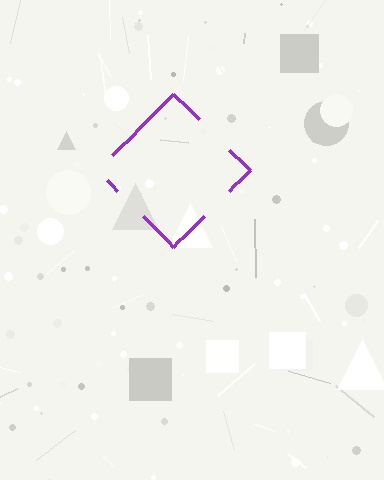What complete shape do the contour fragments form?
The contour fragments form a diamond.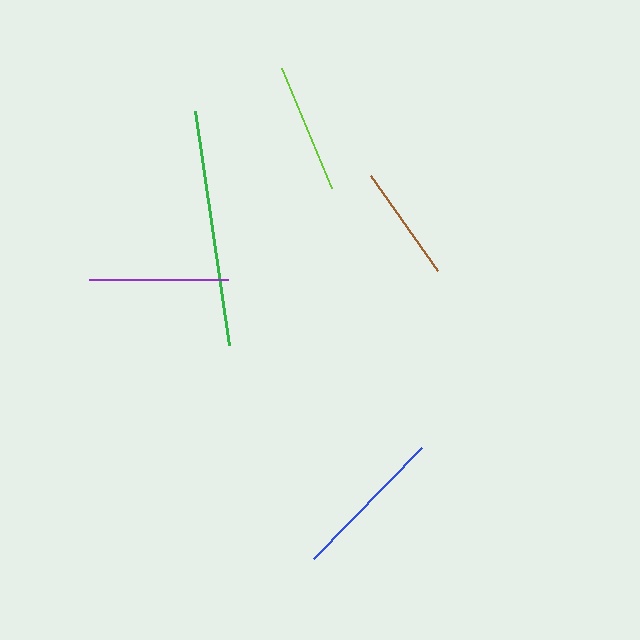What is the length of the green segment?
The green segment is approximately 236 pixels long.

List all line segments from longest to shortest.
From longest to shortest: green, blue, purple, lime, brown.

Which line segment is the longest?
The green line is the longest at approximately 236 pixels.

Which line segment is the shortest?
The brown line is the shortest at approximately 117 pixels.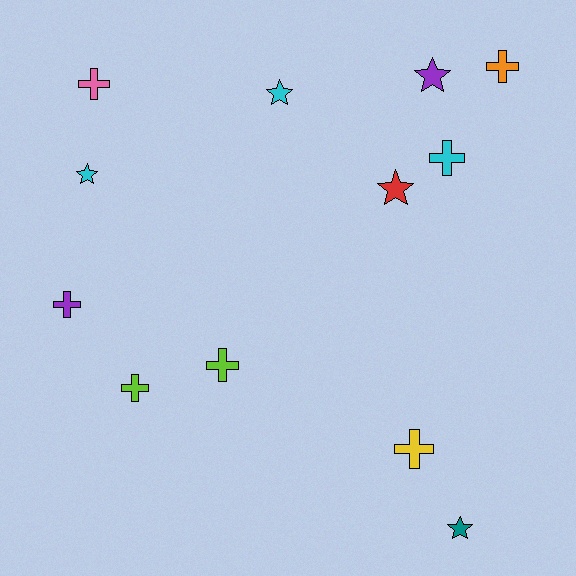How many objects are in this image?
There are 12 objects.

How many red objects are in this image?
There is 1 red object.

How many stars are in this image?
There are 5 stars.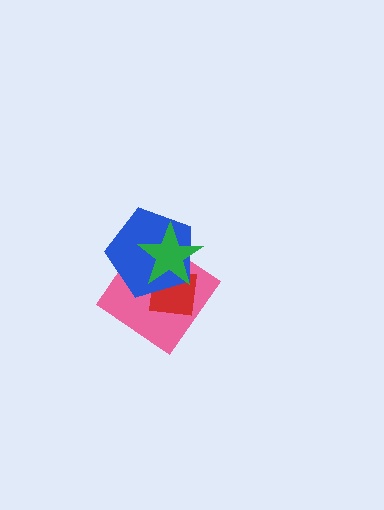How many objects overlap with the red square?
3 objects overlap with the red square.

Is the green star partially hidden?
No, no other shape covers it.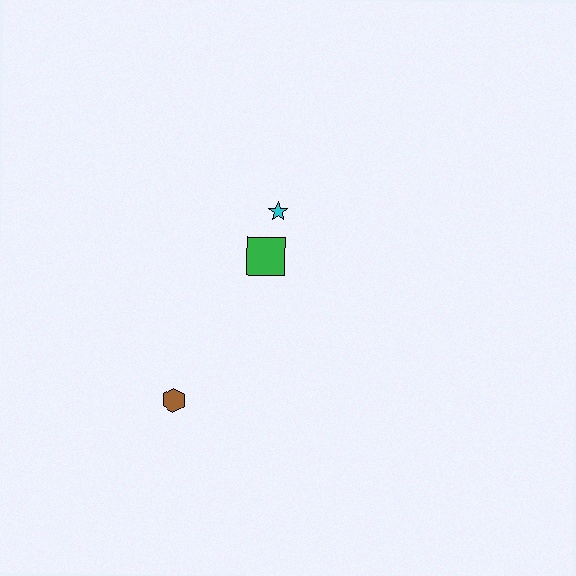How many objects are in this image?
There are 3 objects.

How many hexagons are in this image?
There is 1 hexagon.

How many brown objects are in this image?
There is 1 brown object.